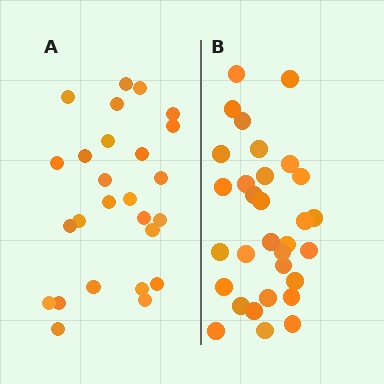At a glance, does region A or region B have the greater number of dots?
Region B (the right region) has more dots.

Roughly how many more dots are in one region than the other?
Region B has about 5 more dots than region A.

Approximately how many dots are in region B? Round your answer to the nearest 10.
About 30 dots. (The exact count is 31, which rounds to 30.)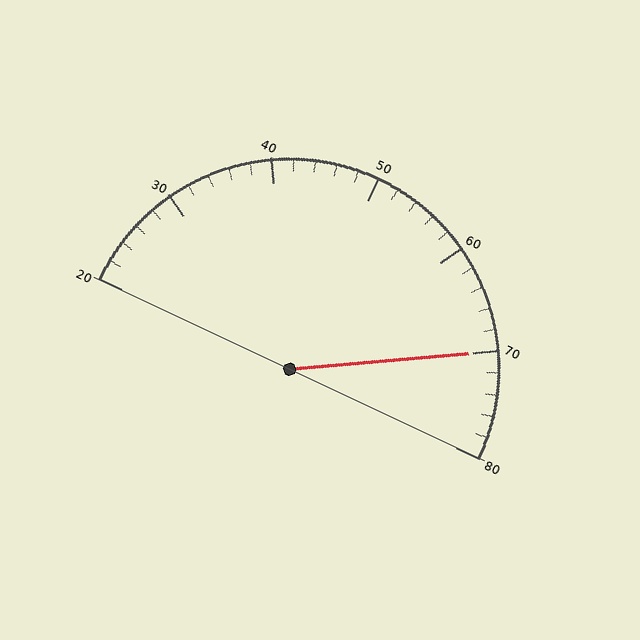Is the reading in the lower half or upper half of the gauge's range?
The reading is in the upper half of the range (20 to 80).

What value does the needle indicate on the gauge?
The needle indicates approximately 70.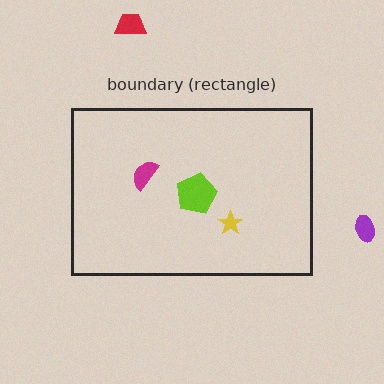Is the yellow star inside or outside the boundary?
Inside.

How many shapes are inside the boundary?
3 inside, 2 outside.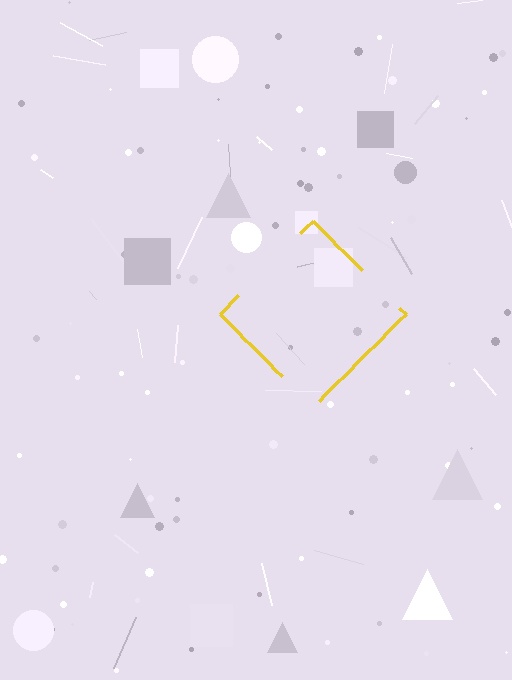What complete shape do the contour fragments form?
The contour fragments form a diamond.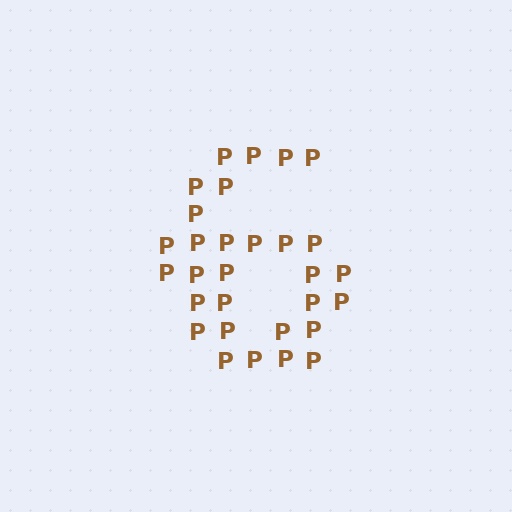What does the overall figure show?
The overall figure shows the digit 6.